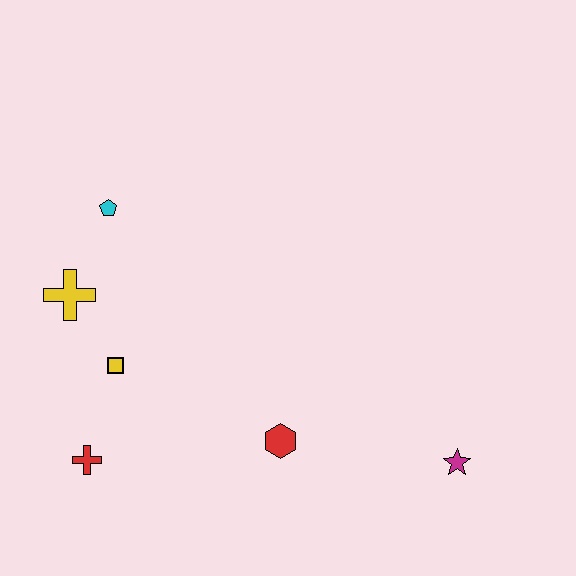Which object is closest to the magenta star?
The red hexagon is closest to the magenta star.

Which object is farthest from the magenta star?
The cyan pentagon is farthest from the magenta star.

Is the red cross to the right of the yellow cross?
Yes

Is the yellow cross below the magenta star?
No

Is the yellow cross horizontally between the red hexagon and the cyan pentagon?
No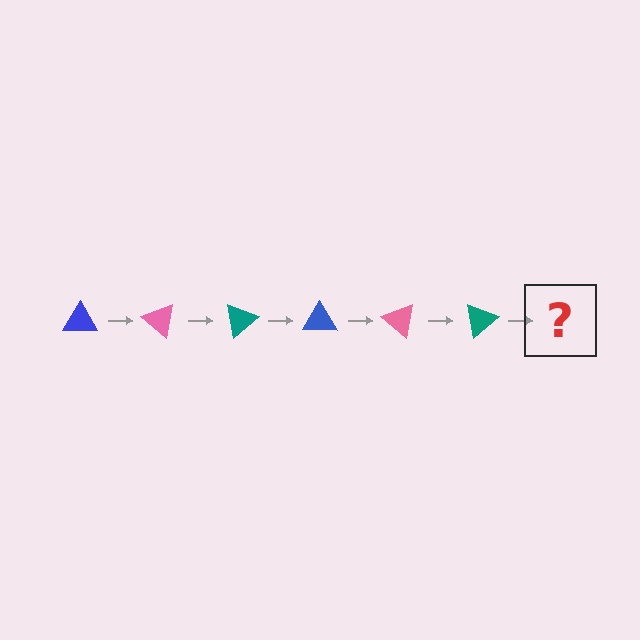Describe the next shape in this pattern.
It should be a blue triangle, rotated 240 degrees from the start.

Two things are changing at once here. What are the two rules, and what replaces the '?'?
The two rules are that it rotates 40 degrees each step and the color cycles through blue, pink, and teal. The '?' should be a blue triangle, rotated 240 degrees from the start.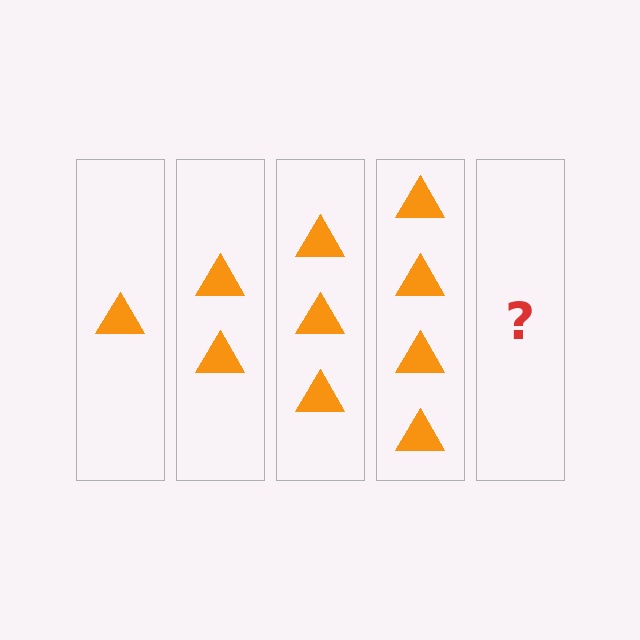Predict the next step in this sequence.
The next step is 5 triangles.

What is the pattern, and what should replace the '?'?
The pattern is that each step adds one more triangle. The '?' should be 5 triangles.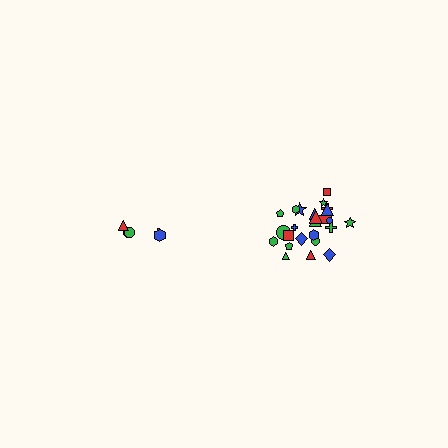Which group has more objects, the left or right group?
The right group.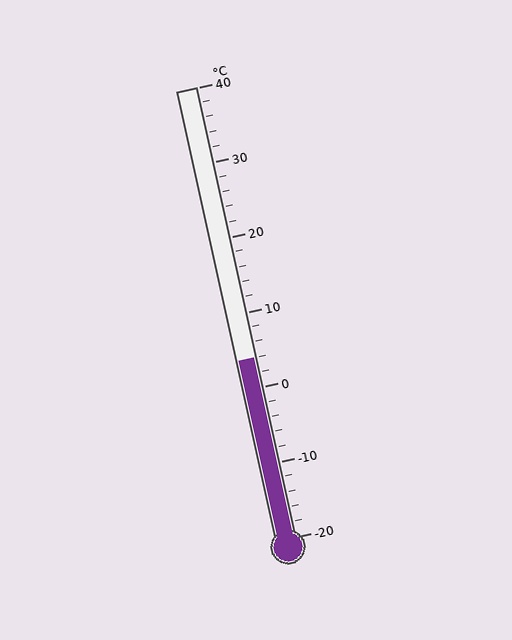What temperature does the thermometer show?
The thermometer shows approximately 4°C.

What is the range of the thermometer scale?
The thermometer scale ranges from -20°C to 40°C.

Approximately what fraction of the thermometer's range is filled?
The thermometer is filled to approximately 40% of its range.